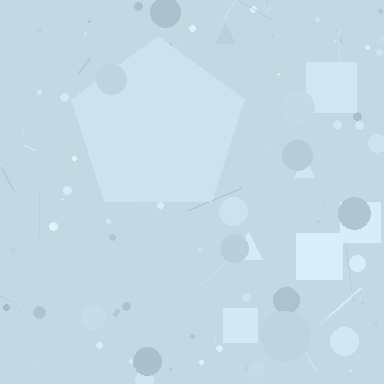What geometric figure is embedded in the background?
A pentagon is embedded in the background.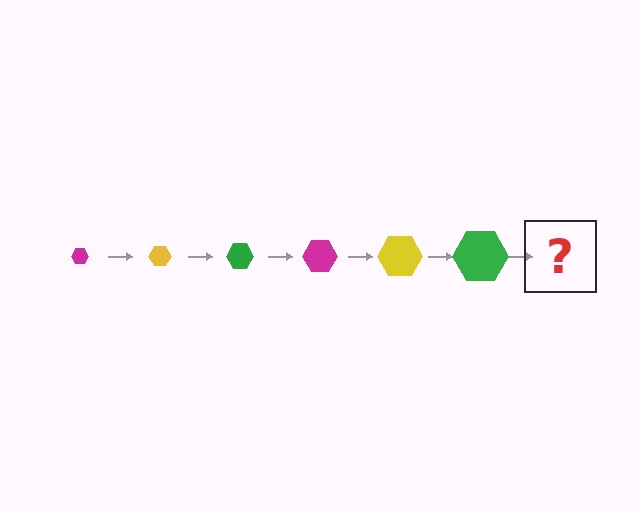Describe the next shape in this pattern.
It should be a magenta hexagon, larger than the previous one.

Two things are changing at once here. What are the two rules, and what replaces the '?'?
The two rules are that the hexagon grows larger each step and the color cycles through magenta, yellow, and green. The '?' should be a magenta hexagon, larger than the previous one.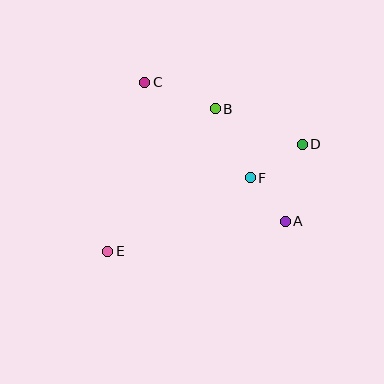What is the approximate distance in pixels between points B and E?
The distance between B and E is approximately 179 pixels.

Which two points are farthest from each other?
Points D and E are farthest from each other.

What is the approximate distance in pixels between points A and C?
The distance between A and C is approximately 198 pixels.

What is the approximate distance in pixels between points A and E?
The distance between A and E is approximately 180 pixels.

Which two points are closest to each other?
Points A and F are closest to each other.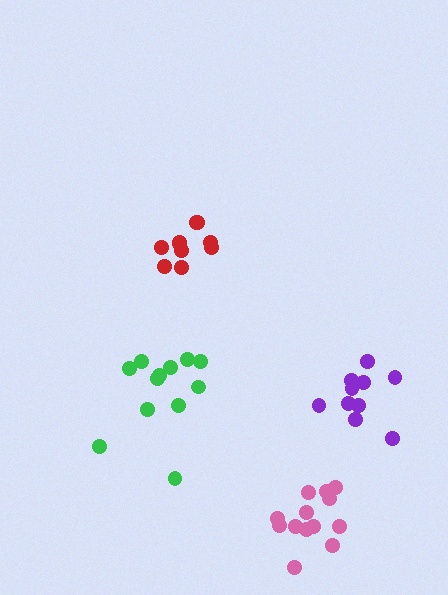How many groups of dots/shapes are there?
There are 4 groups.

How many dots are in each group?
Group 1: 10 dots, Group 2: 12 dots, Group 3: 13 dots, Group 4: 10 dots (45 total).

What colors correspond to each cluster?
The clusters are colored: purple, green, pink, red.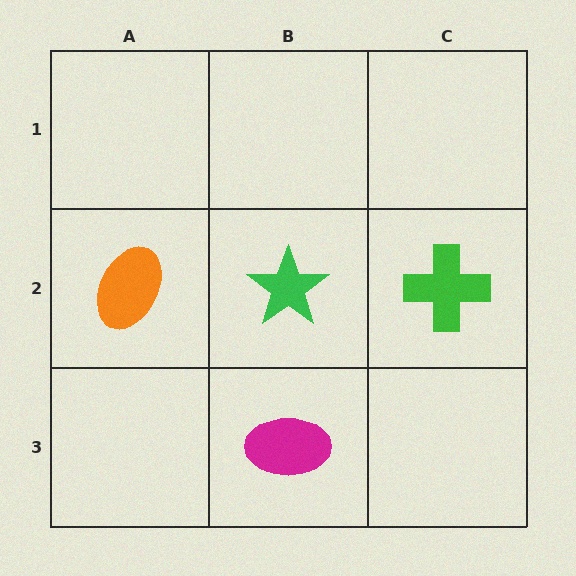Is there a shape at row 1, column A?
No, that cell is empty.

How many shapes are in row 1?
0 shapes.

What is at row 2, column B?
A green star.